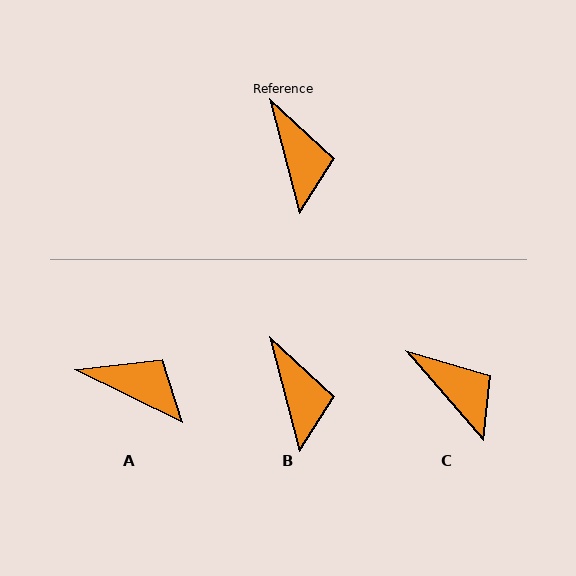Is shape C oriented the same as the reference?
No, it is off by about 26 degrees.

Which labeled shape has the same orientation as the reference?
B.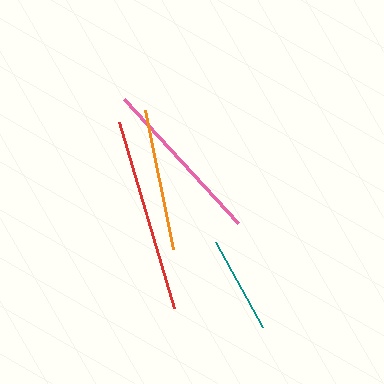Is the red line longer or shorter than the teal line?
The red line is longer than the teal line.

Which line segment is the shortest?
The teal line is the shortest at approximately 97 pixels.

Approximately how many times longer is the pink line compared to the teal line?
The pink line is approximately 1.7 times the length of the teal line.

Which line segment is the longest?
The red line is the longest at approximately 194 pixels.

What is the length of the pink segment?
The pink segment is approximately 168 pixels long.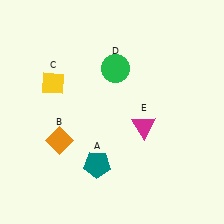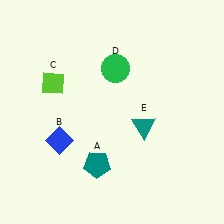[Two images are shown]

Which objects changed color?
B changed from orange to blue. C changed from yellow to lime. E changed from magenta to teal.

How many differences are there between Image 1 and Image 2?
There are 3 differences between the two images.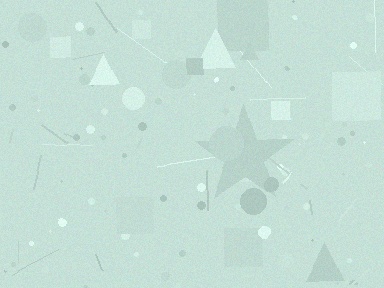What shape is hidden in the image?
A star is hidden in the image.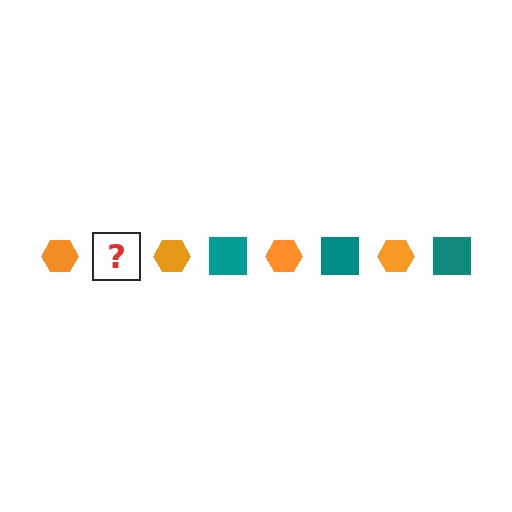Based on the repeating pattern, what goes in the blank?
The blank should be a teal square.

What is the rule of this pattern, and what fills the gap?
The rule is that the pattern alternates between orange hexagon and teal square. The gap should be filled with a teal square.